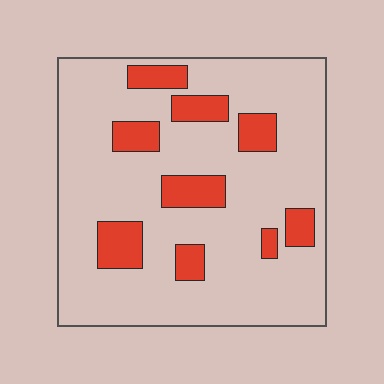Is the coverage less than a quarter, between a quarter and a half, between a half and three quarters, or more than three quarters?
Less than a quarter.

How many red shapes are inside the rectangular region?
9.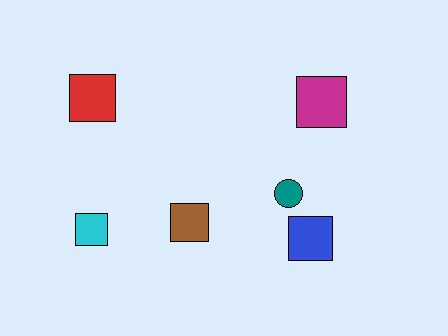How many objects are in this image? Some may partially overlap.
There are 6 objects.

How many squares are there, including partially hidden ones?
There are 5 squares.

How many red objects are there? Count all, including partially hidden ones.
There is 1 red object.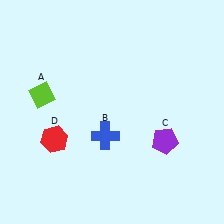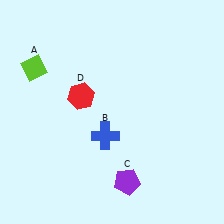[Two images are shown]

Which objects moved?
The objects that moved are: the lime diamond (A), the purple pentagon (C), the red hexagon (D).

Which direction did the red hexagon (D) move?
The red hexagon (D) moved up.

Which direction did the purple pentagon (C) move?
The purple pentagon (C) moved down.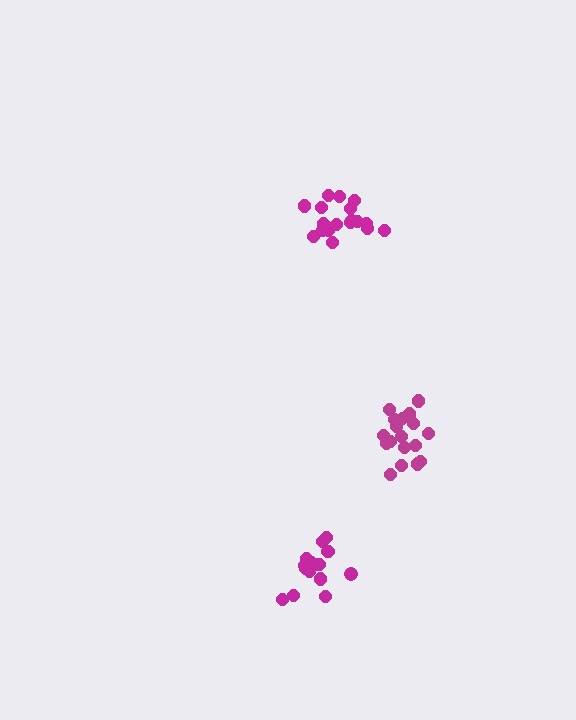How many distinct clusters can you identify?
There are 3 distinct clusters.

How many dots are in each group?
Group 1: 15 dots, Group 2: 18 dots, Group 3: 19 dots (52 total).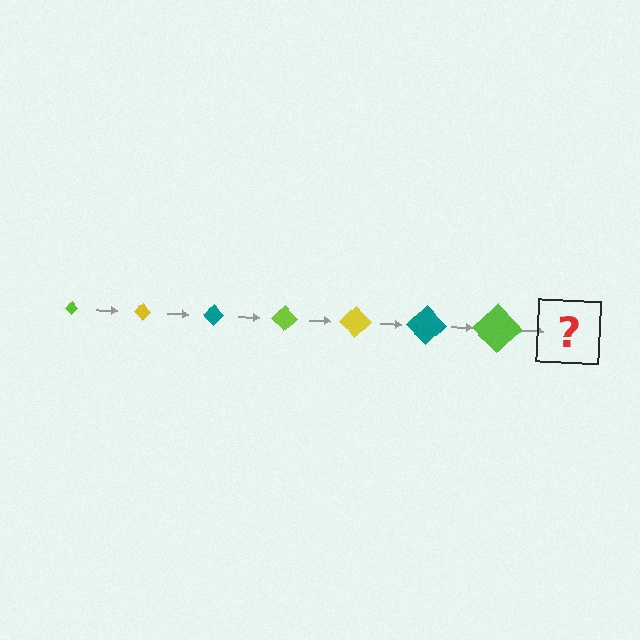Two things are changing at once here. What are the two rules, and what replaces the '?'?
The two rules are that the diamond grows larger each step and the color cycles through lime, yellow, and teal. The '?' should be a yellow diamond, larger than the previous one.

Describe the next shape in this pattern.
It should be a yellow diamond, larger than the previous one.